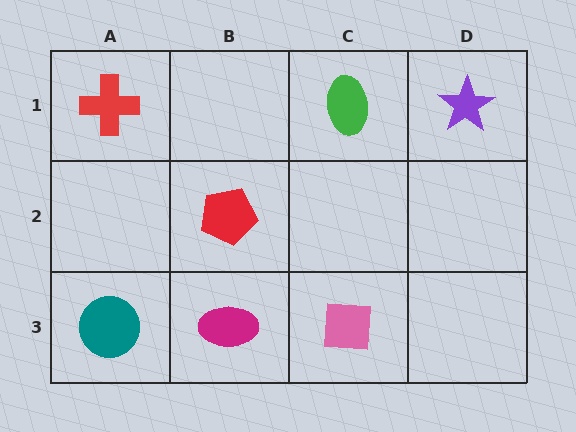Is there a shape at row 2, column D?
No, that cell is empty.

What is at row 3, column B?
A magenta ellipse.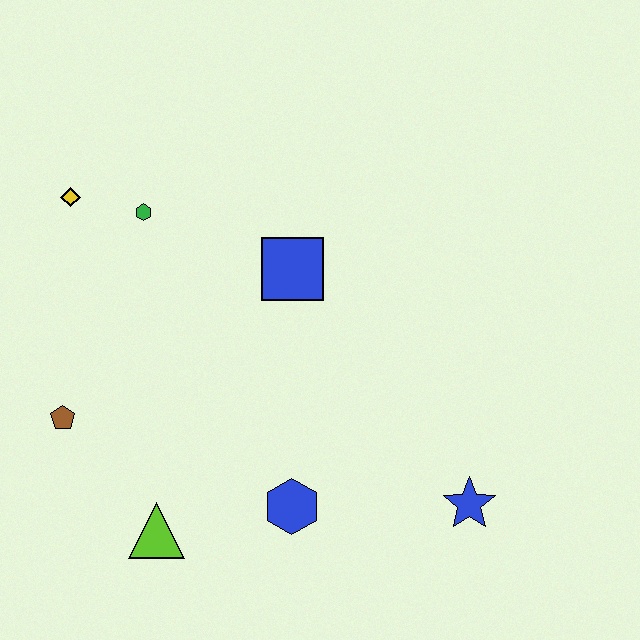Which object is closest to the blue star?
The blue hexagon is closest to the blue star.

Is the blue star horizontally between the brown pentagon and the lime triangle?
No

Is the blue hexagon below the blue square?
Yes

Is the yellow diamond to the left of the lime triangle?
Yes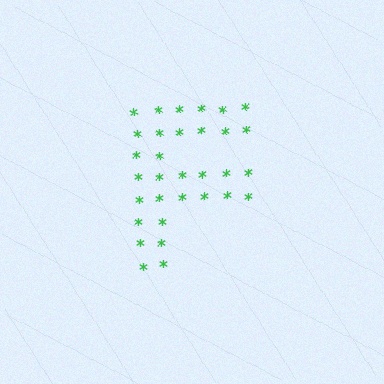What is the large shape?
The large shape is the letter F.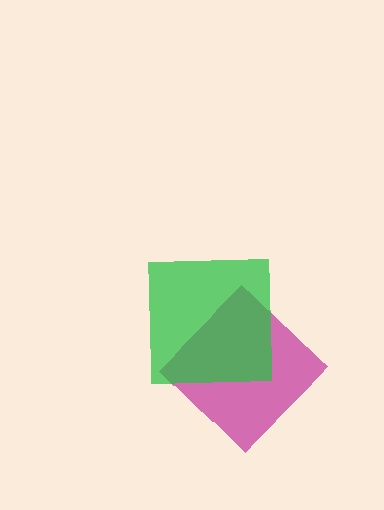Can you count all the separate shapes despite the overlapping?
Yes, there are 2 separate shapes.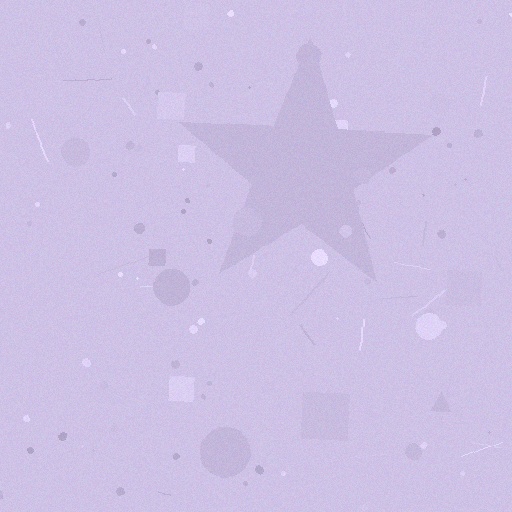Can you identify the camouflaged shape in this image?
The camouflaged shape is a star.